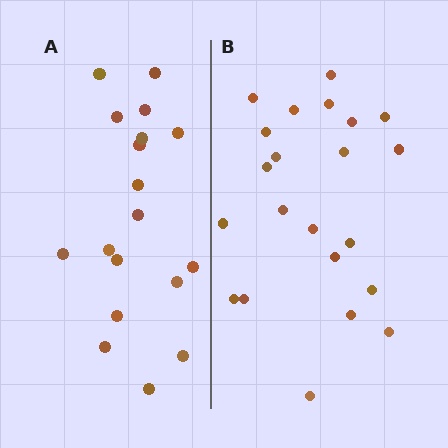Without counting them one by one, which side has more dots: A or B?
Region B (the right region) has more dots.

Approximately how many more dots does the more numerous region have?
Region B has about 4 more dots than region A.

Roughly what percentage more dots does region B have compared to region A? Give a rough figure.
About 20% more.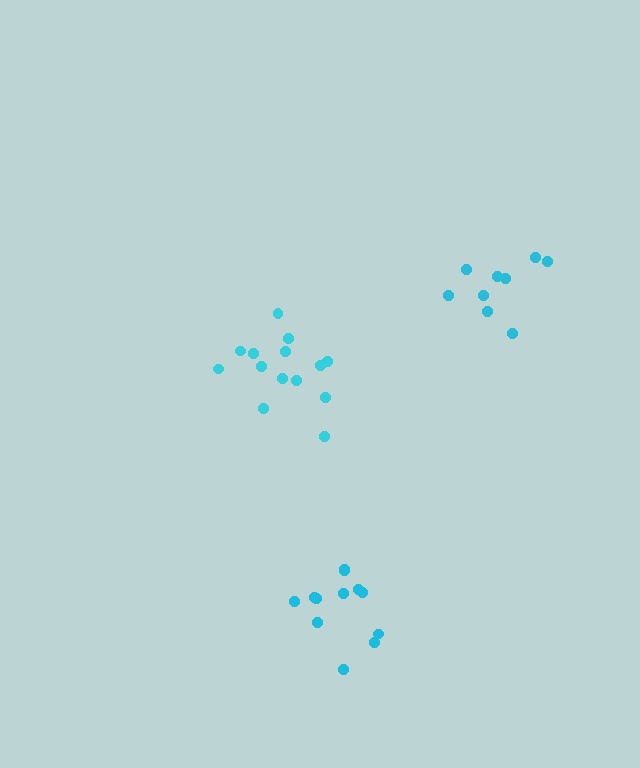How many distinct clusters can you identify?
There are 3 distinct clusters.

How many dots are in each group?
Group 1: 12 dots, Group 2: 9 dots, Group 3: 14 dots (35 total).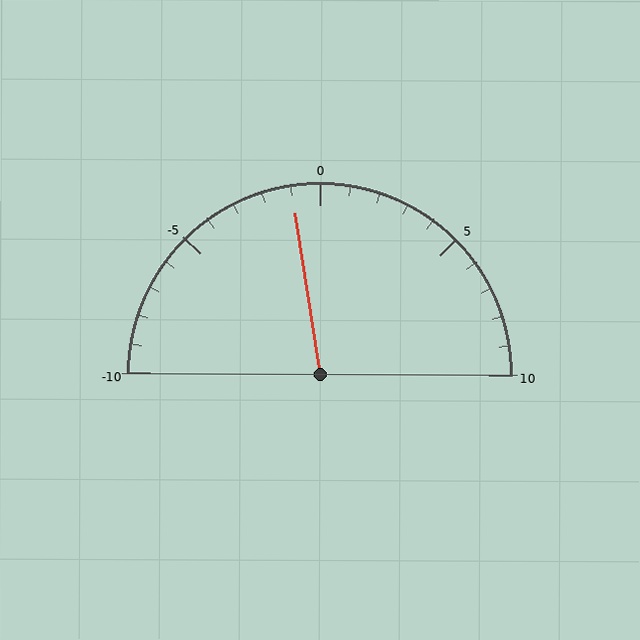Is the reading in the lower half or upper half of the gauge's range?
The reading is in the lower half of the range (-10 to 10).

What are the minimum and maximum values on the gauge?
The gauge ranges from -10 to 10.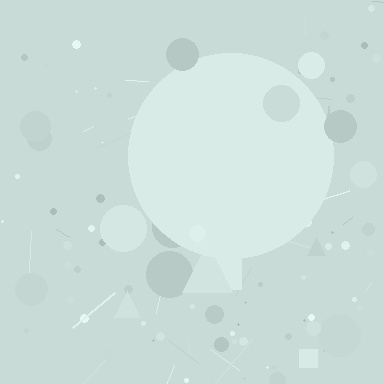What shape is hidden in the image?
A circle is hidden in the image.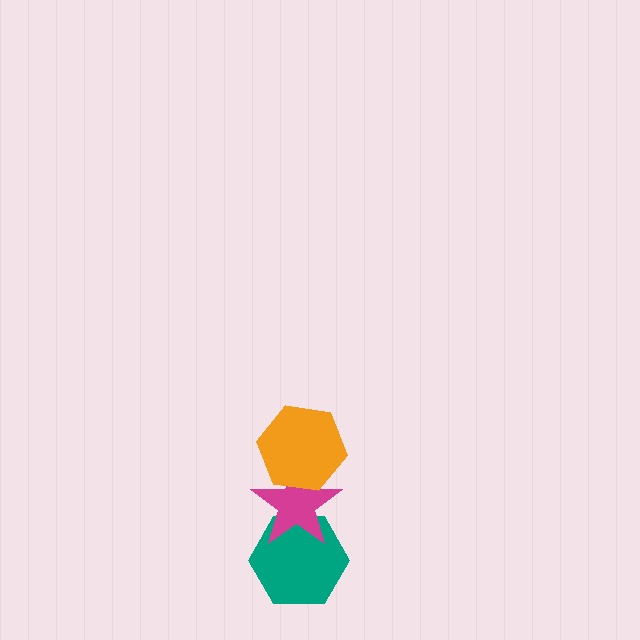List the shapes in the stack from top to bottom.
From top to bottom: the orange hexagon, the magenta star, the teal hexagon.